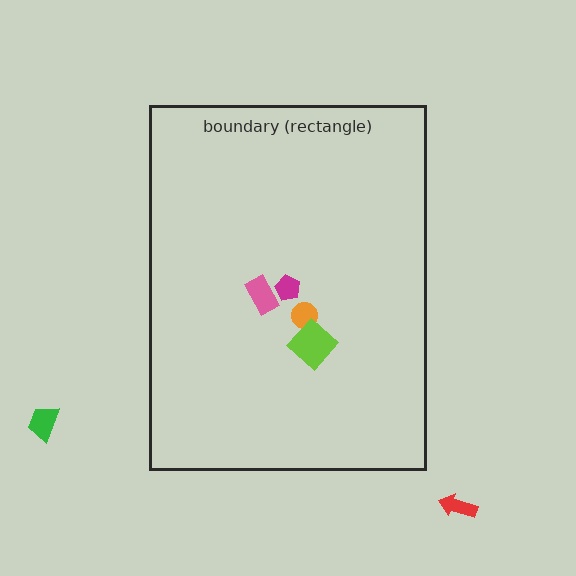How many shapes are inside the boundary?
4 inside, 2 outside.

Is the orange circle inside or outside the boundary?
Inside.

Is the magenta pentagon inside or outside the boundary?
Inside.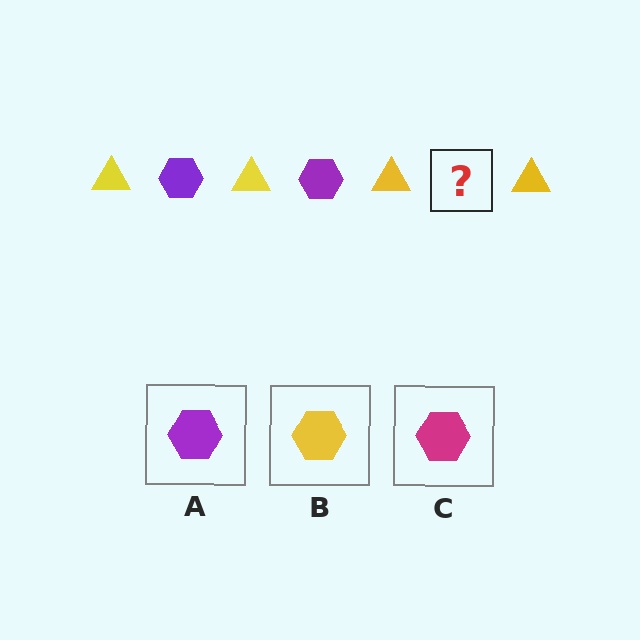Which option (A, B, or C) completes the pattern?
A.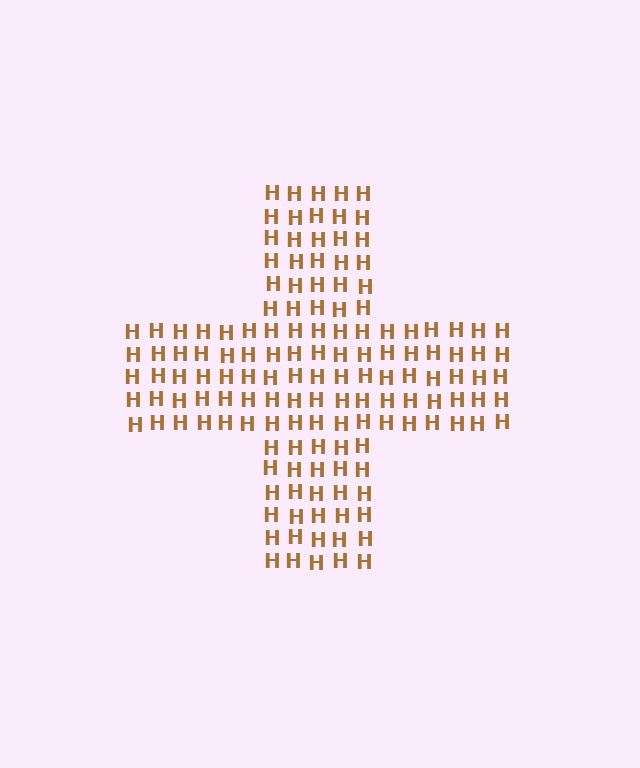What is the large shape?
The large shape is a cross.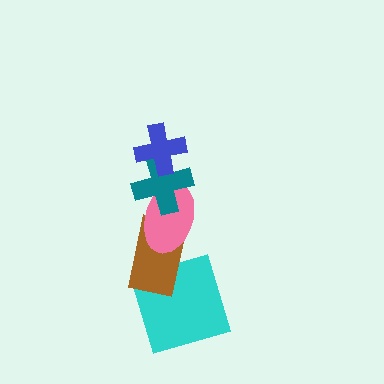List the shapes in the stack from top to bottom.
From top to bottom: the blue cross, the teal cross, the pink ellipse, the brown rectangle, the cyan square.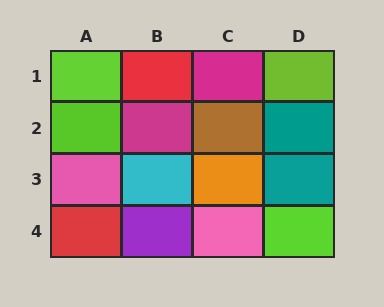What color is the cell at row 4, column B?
Purple.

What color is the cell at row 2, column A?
Lime.